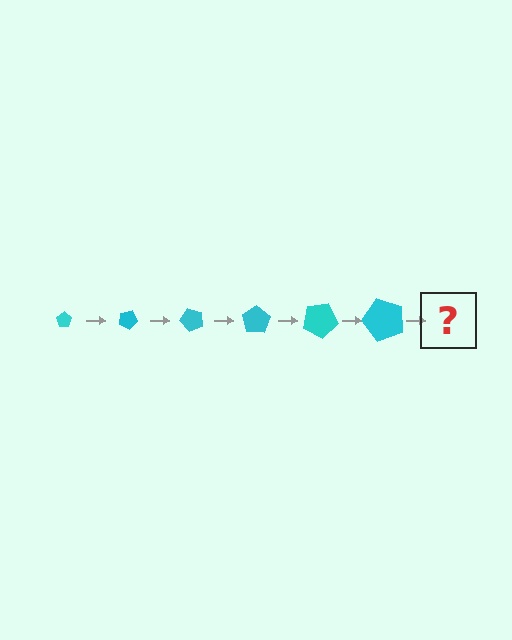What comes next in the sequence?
The next element should be a pentagon, larger than the previous one and rotated 150 degrees from the start.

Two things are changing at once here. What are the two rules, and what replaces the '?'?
The two rules are that the pentagon grows larger each step and it rotates 25 degrees each step. The '?' should be a pentagon, larger than the previous one and rotated 150 degrees from the start.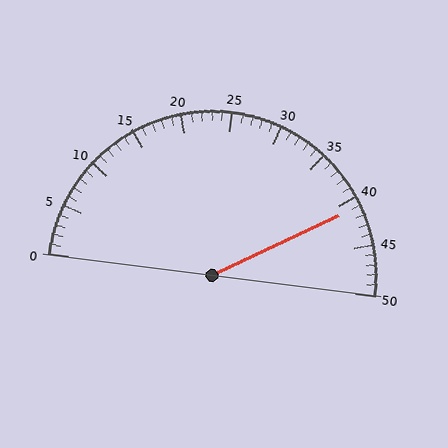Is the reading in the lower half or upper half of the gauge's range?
The reading is in the upper half of the range (0 to 50).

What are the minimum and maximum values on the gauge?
The gauge ranges from 0 to 50.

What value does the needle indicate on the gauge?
The needle indicates approximately 41.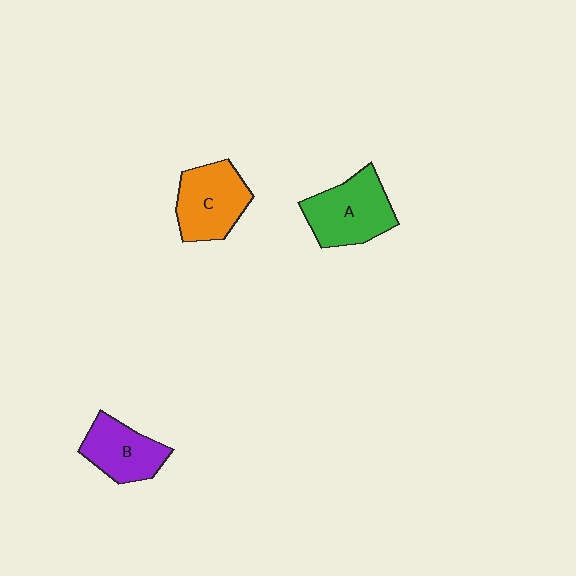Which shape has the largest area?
Shape A (green).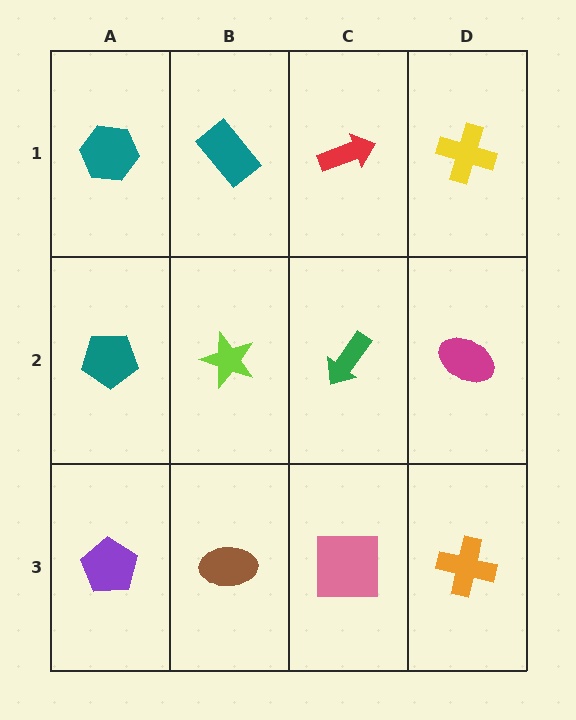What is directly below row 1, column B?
A lime star.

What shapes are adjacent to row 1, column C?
A green arrow (row 2, column C), a teal rectangle (row 1, column B), a yellow cross (row 1, column D).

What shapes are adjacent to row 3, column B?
A lime star (row 2, column B), a purple pentagon (row 3, column A), a pink square (row 3, column C).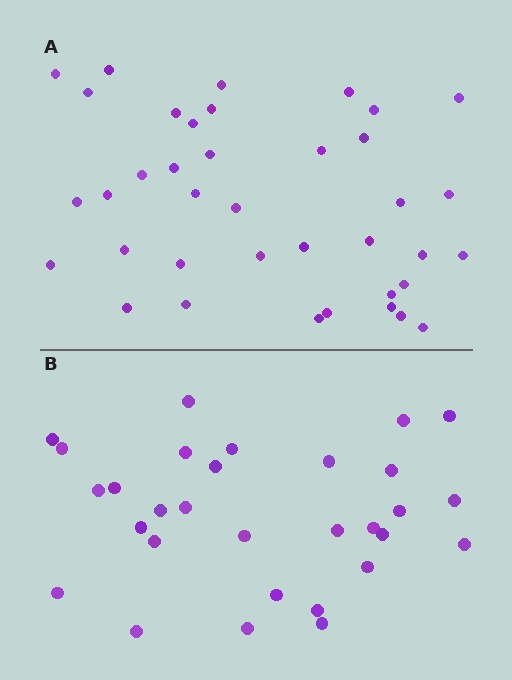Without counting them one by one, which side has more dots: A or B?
Region A (the top region) has more dots.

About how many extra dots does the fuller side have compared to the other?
Region A has roughly 8 or so more dots than region B.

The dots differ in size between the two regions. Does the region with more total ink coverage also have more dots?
No. Region B has more total ink coverage because its dots are larger, but region A actually contains more individual dots. Total area can be misleading — the number of items is what matters here.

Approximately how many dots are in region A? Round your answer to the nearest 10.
About 40 dots. (The exact count is 38, which rounds to 40.)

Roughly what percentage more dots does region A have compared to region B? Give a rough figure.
About 25% more.